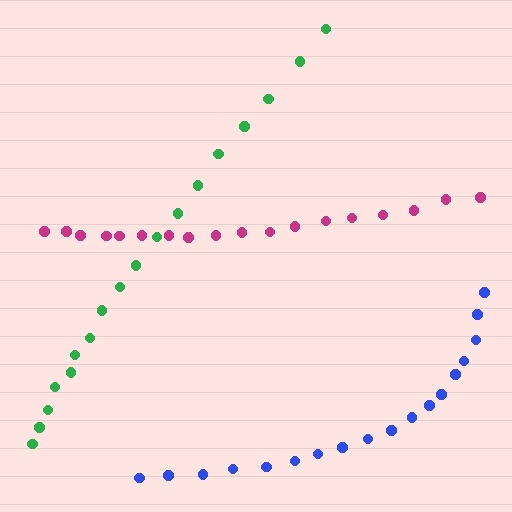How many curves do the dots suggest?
There are 3 distinct paths.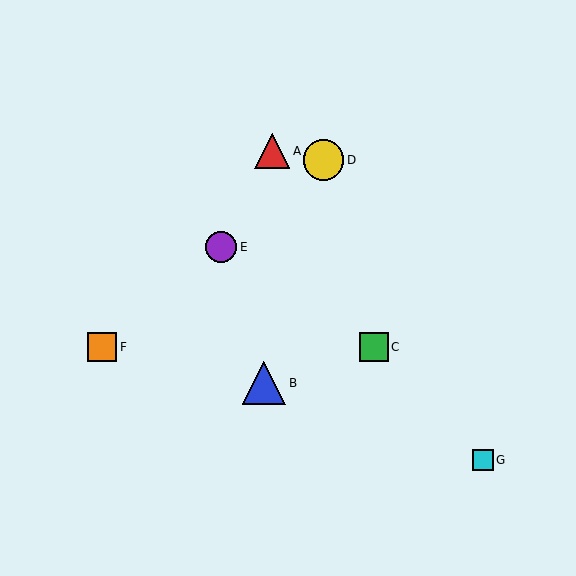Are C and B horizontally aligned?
No, C is at y≈347 and B is at y≈383.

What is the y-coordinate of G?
Object G is at y≈460.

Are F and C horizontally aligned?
Yes, both are at y≈347.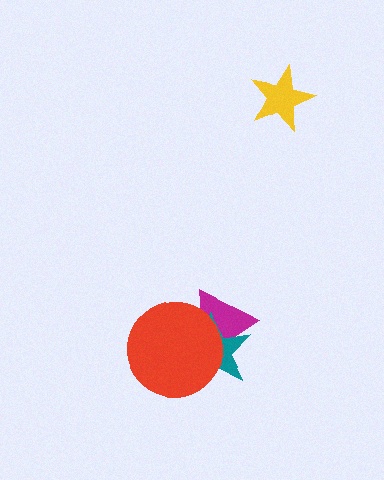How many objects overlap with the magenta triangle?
2 objects overlap with the magenta triangle.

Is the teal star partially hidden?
Yes, it is partially covered by another shape.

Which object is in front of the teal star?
The red circle is in front of the teal star.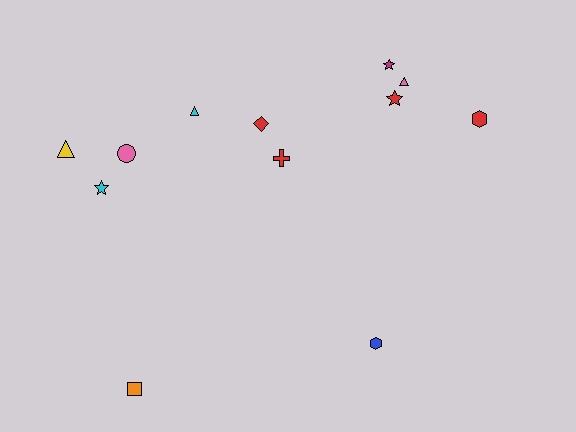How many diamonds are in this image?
There is 1 diamond.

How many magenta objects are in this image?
There is 1 magenta object.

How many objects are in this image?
There are 12 objects.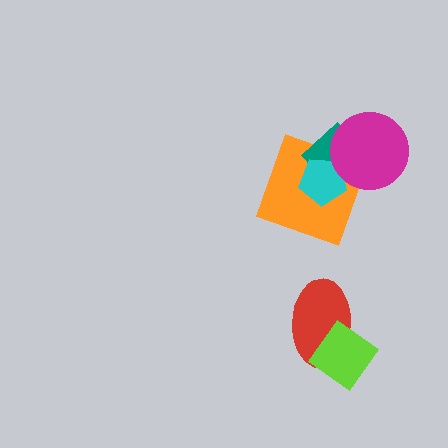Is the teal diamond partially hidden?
Yes, it is partially covered by another shape.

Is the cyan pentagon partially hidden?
Yes, it is partially covered by another shape.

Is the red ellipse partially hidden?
Yes, it is partially covered by another shape.